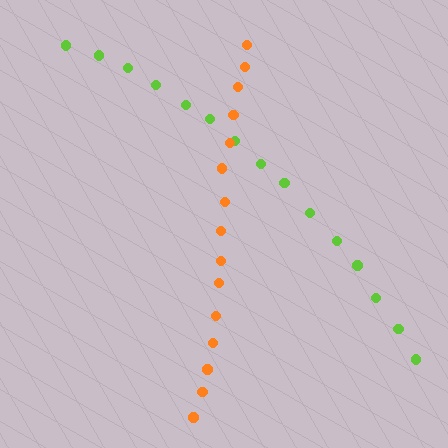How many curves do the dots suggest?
There are 2 distinct paths.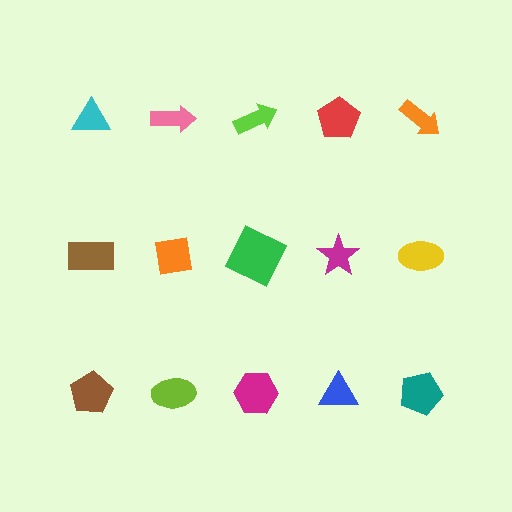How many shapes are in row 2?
5 shapes.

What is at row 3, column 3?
A magenta hexagon.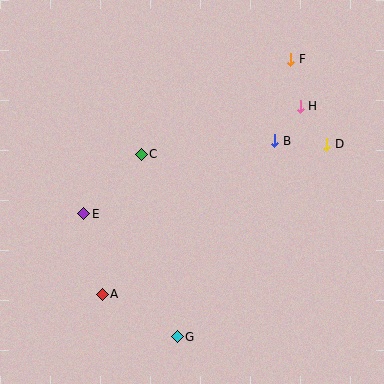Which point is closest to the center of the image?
Point C at (141, 154) is closest to the center.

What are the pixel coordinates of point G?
Point G is at (177, 337).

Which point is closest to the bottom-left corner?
Point A is closest to the bottom-left corner.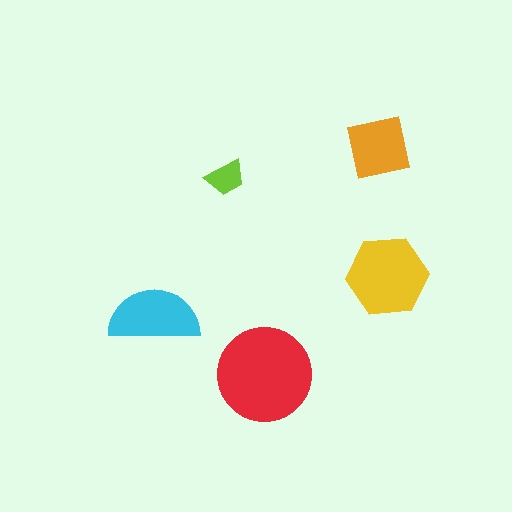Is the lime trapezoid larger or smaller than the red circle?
Smaller.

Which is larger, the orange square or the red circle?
The red circle.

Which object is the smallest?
The lime trapezoid.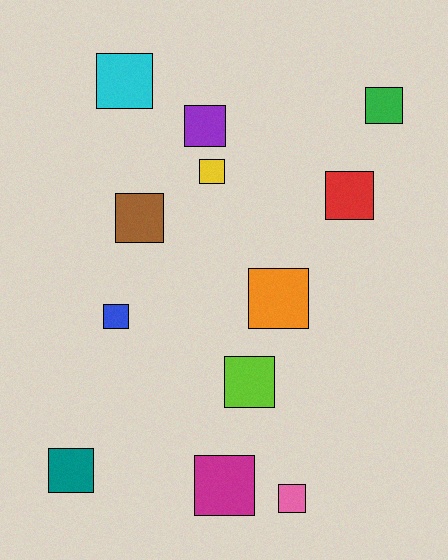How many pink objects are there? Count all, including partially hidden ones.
There is 1 pink object.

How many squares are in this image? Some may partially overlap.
There are 12 squares.